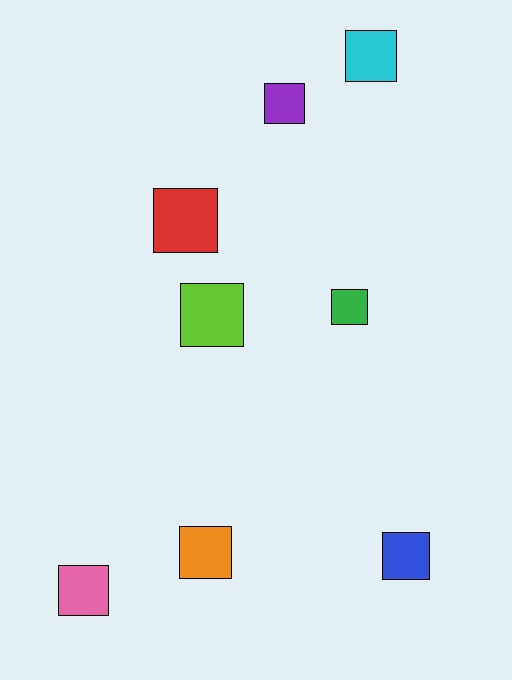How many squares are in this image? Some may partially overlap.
There are 8 squares.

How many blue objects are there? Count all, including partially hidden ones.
There is 1 blue object.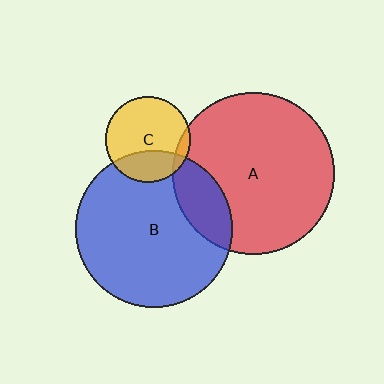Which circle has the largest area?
Circle A (red).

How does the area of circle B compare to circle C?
Approximately 3.4 times.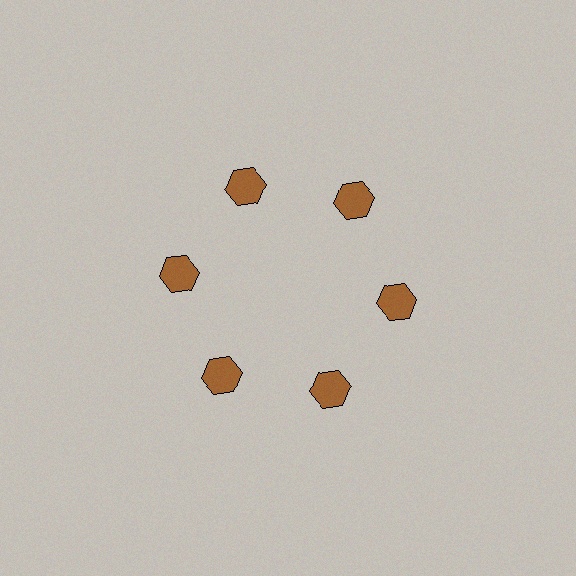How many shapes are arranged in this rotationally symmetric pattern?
There are 6 shapes, arranged in 6 groups of 1.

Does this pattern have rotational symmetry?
Yes, this pattern has 6-fold rotational symmetry. It looks the same after rotating 60 degrees around the center.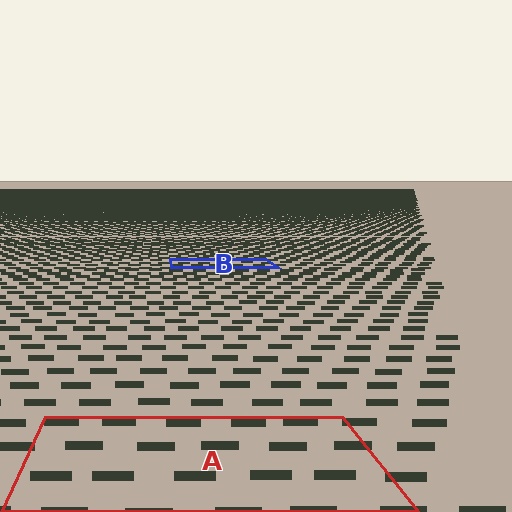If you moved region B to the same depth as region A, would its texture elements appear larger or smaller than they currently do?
They would appear larger. At a closer depth, the same texture elements are projected at a bigger on-screen size.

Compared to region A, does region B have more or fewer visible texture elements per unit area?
Region B has more texture elements per unit area — they are packed more densely because it is farther away.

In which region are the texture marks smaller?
The texture marks are smaller in region B, because it is farther away.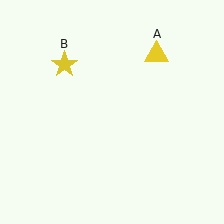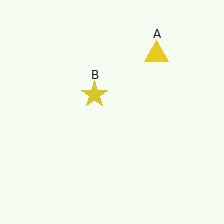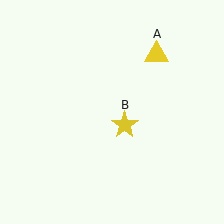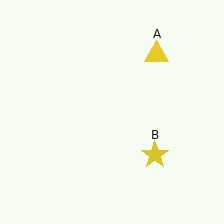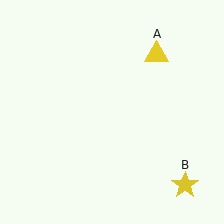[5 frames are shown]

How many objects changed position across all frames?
1 object changed position: yellow star (object B).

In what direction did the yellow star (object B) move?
The yellow star (object B) moved down and to the right.